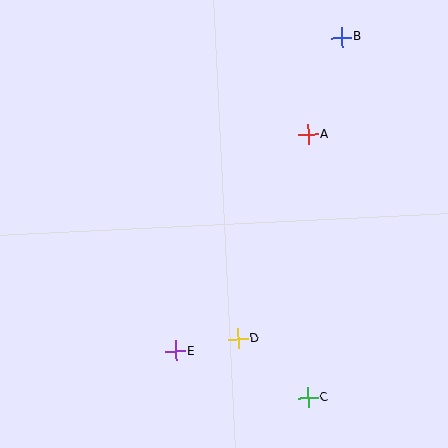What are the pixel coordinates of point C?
Point C is at (308, 398).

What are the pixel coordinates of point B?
Point B is at (341, 38).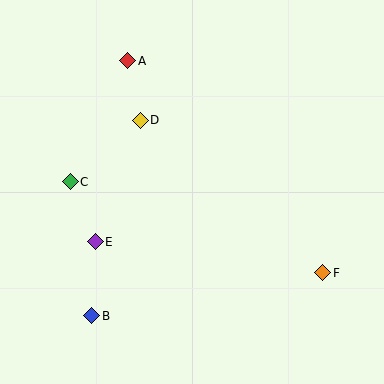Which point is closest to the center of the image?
Point D at (140, 120) is closest to the center.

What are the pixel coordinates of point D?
Point D is at (140, 120).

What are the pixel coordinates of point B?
Point B is at (92, 316).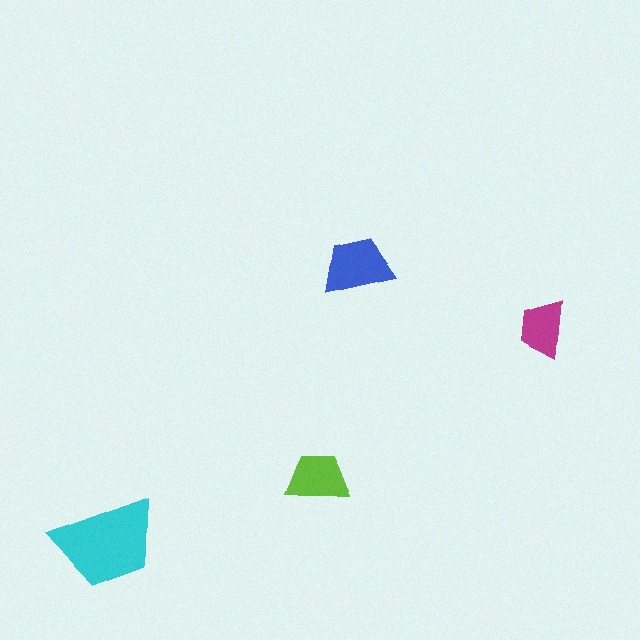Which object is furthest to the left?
The cyan trapezoid is leftmost.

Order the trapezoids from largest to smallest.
the cyan one, the blue one, the lime one, the magenta one.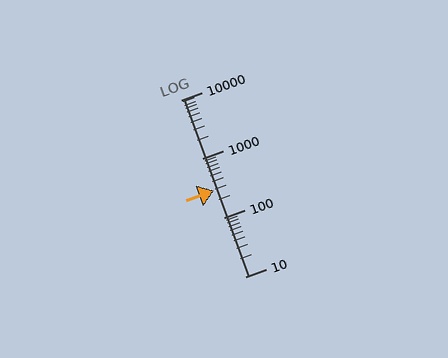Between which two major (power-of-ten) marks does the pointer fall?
The pointer is between 100 and 1000.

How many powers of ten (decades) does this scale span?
The scale spans 3 decades, from 10 to 10000.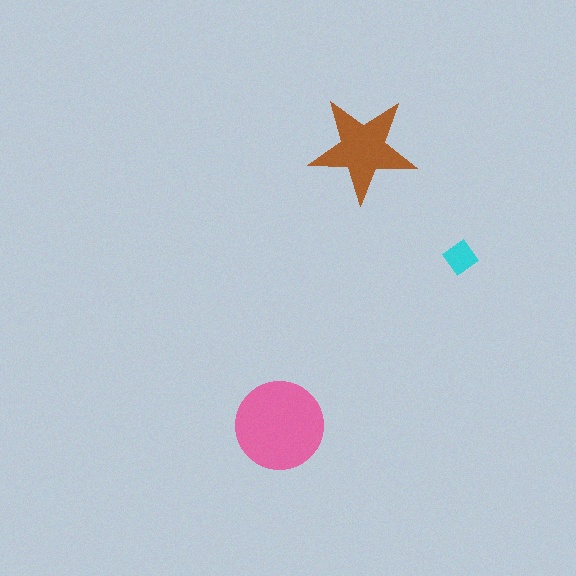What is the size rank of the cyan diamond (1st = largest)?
3rd.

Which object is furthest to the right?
The cyan diamond is rightmost.